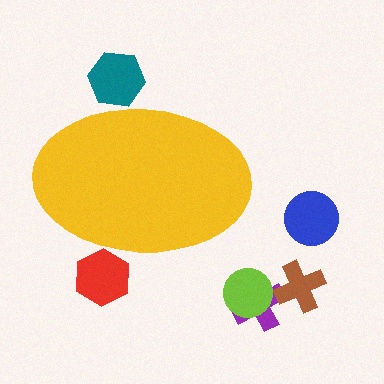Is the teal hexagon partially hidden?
Yes, the teal hexagon is partially hidden behind the yellow ellipse.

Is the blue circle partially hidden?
No, the blue circle is fully visible.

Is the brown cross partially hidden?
No, the brown cross is fully visible.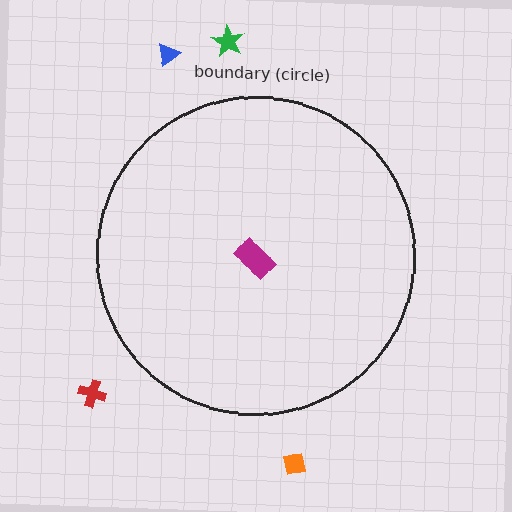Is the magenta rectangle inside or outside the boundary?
Inside.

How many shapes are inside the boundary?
1 inside, 4 outside.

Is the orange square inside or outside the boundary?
Outside.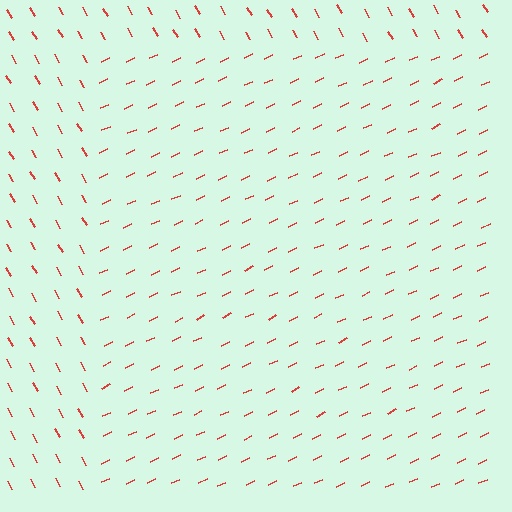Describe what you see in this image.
The image is filled with small red line segments. A rectangle region in the image has lines oriented differently from the surrounding lines, creating a visible texture boundary.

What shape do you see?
I see a rectangle.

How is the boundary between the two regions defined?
The boundary is defined purely by a change in line orientation (approximately 85 degrees difference). All lines are the same color and thickness.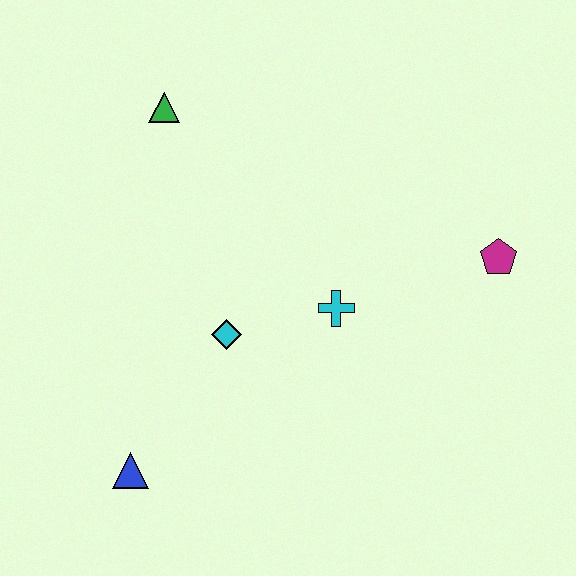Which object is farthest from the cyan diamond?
The magenta pentagon is farthest from the cyan diamond.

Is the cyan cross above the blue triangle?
Yes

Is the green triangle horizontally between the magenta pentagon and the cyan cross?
No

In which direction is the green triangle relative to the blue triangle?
The green triangle is above the blue triangle.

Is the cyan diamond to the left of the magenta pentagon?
Yes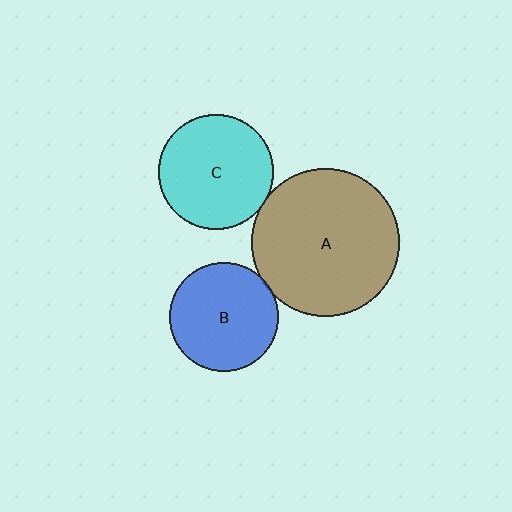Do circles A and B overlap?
Yes.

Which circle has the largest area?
Circle A (brown).